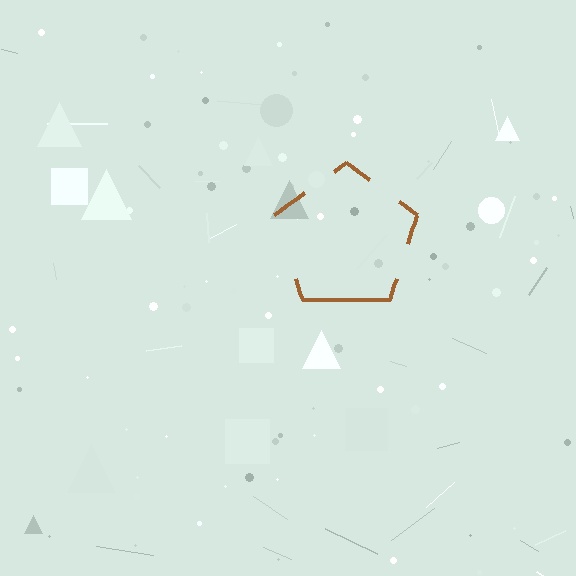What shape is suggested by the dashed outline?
The dashed outline suggests a pentagon.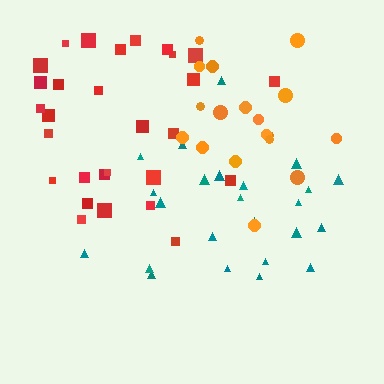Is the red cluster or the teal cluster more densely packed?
Teal.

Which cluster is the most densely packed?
Teal.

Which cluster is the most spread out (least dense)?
Red.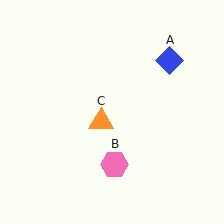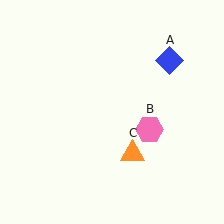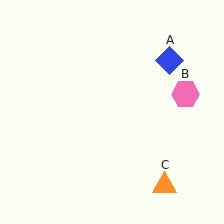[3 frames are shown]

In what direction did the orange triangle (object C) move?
The orange triangle (object C) moved down and to the right.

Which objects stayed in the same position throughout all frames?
Blue diamond (object A) remained stationary.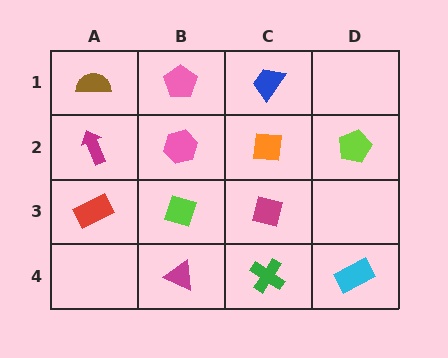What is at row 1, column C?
A blue trapezoid.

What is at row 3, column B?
A lime diamond.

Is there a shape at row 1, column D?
No, that cell is empty.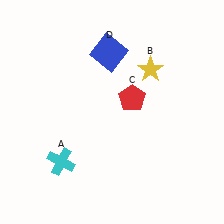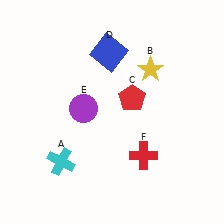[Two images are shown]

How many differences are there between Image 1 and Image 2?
There are 2 differences between the two images.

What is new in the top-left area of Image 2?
A purple circle (E) was added in the top-left area of Image 2.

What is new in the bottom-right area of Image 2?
A red cross (F) was added in the bottom-right area of Image 2.